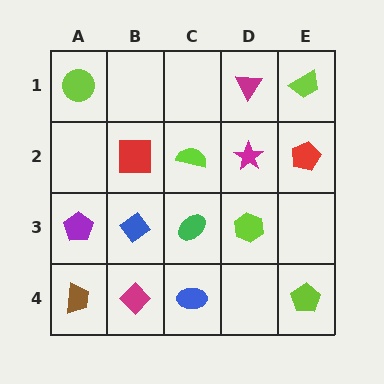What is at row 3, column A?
A purple pentagon.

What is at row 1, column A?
A lime circle.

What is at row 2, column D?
A magenta star.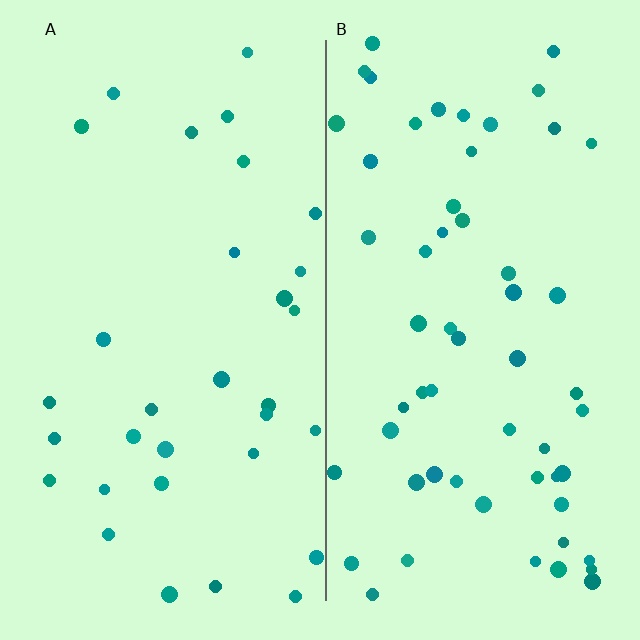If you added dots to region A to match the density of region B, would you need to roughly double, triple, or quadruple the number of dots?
Approximately double.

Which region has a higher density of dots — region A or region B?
B (the right).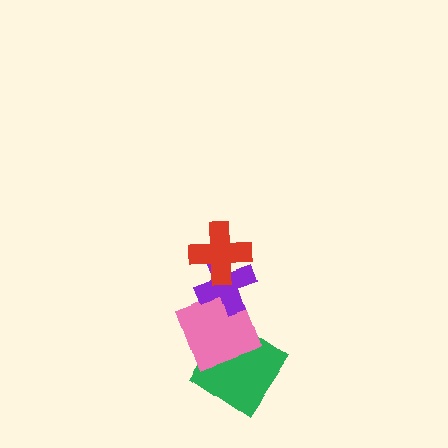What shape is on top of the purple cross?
The red cross is on top of the purple cross.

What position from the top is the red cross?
The red cross is 1st from the top.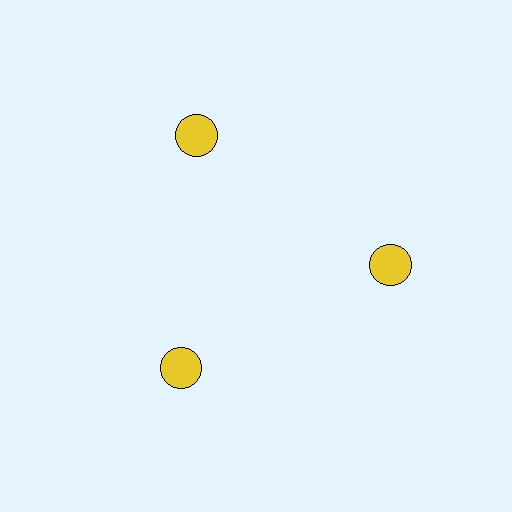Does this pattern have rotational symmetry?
Yes, this pattern has 3-fold rotational symmetry. It looks the same after rotating 120 degrees around the center.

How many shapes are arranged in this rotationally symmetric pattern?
There are 3 shapes, arranged in 3 groups of 1.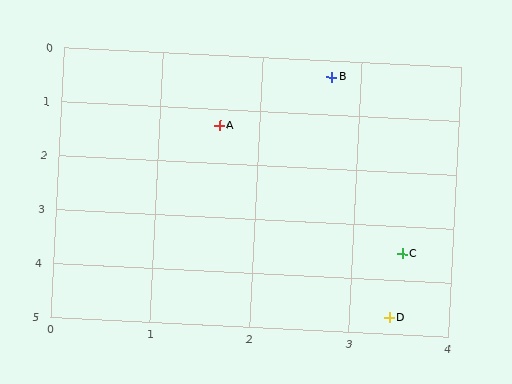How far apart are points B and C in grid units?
Points B and C are about 3.3 grid units apart.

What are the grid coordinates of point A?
Point A is at approximately (1.6, 1.3).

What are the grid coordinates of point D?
Point D is at approximately (3.4, 4.7).